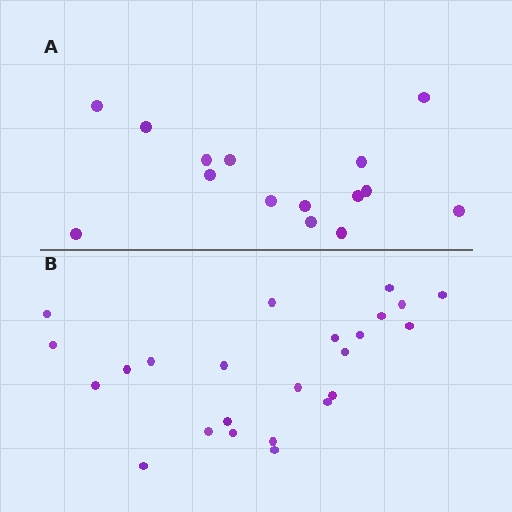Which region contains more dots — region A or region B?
Region B (the bottom region) has more dots.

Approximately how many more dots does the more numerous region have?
Region B has roughly 8 or so more dots than region A.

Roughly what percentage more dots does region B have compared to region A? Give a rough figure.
About 60% more.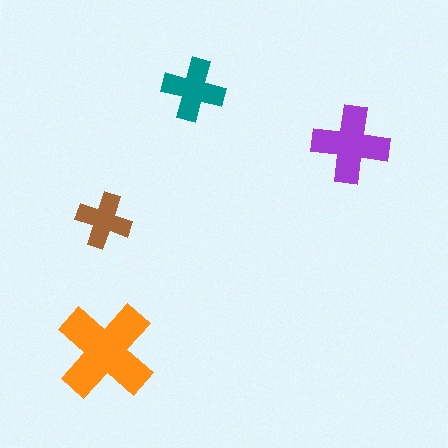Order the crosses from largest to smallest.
the orange one, the purple one, the teal one, the brown one.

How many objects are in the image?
There are 4 objects in the image.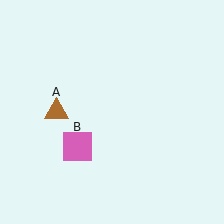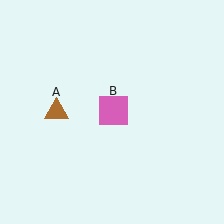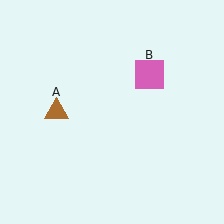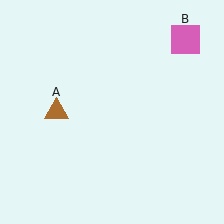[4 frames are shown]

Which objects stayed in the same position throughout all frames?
Brown triangle (object A) remained stationary.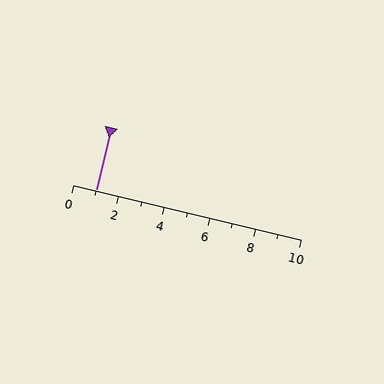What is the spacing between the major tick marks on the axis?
The major ticks are spaced 2 apart.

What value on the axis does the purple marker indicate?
The marker indicates approximately 1.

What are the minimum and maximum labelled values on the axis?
The axis runs from 0 to 10.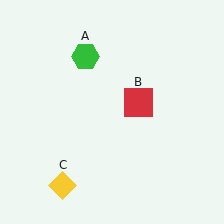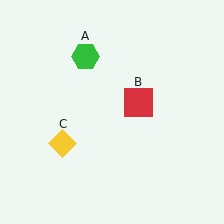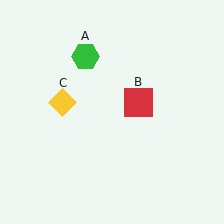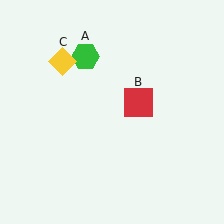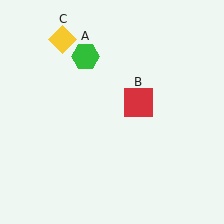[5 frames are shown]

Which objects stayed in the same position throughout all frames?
Green hexagon (object A) and red square (object B) remained stationary.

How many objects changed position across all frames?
1 object changed position: yellow diamond (object C).